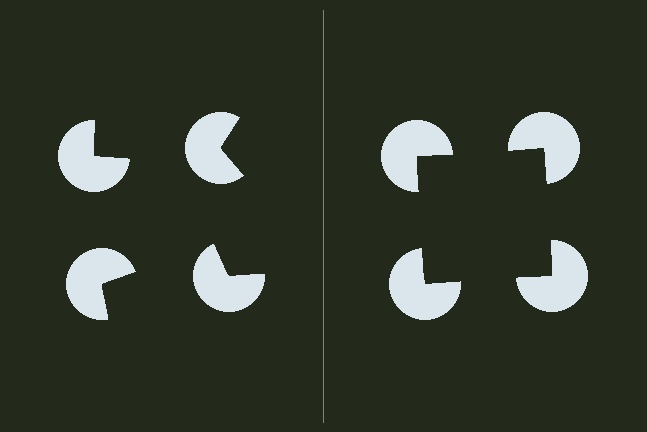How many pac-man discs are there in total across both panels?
8 — 4 on each side.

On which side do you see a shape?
An illusory square appears on the right side. On the left side the wedge cuts are rotated, so no coherent shape forms.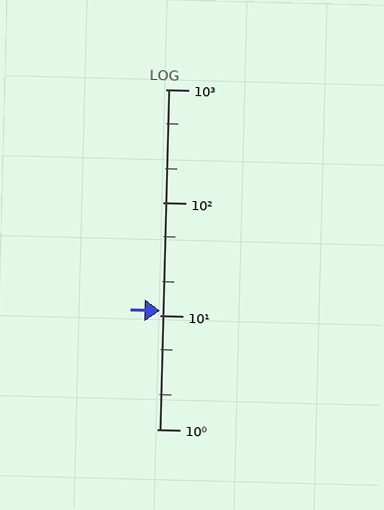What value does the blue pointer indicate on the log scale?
The pointer indicates approximately 11.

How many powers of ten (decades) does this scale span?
The scale spans 3 decades, from 1 to 1000.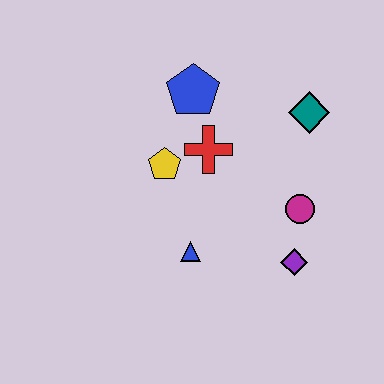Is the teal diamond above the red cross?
Yes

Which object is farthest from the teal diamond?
The blue triangle is farthest from the teal diamond.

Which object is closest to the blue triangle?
The yellow pentagon is closest to the blue triangle.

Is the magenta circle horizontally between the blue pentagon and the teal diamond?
Yes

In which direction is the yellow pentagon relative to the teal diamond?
The yellow pentagon is to the left of the teal diamond.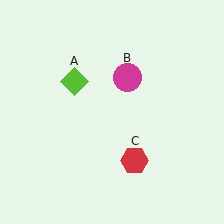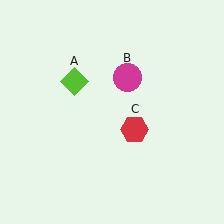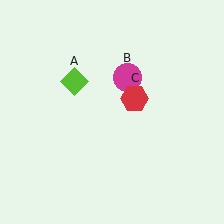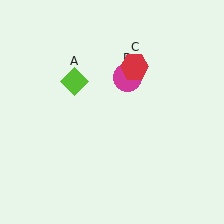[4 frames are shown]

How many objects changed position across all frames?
1 object changed position: red hexagon (object C).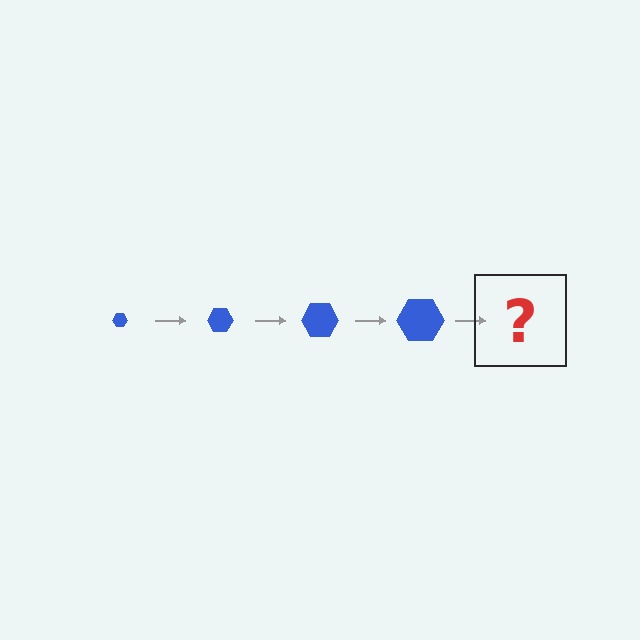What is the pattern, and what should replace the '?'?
The pattern is that the hexagon gets progressively larger each step. The '?' should be a blue hexagon, larger than the previous one.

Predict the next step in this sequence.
The next step is a blue hexagon, larger than the previous one.